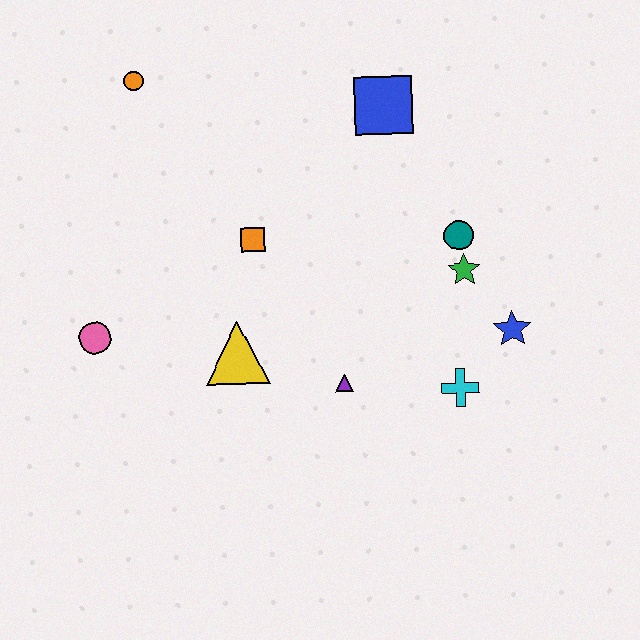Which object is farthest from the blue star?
The orange circle is farthest from the blue star.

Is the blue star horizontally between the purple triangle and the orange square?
No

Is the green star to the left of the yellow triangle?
No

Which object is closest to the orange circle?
The orange square is closest to the orange circle.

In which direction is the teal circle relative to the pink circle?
The teal circle is to the right of the pink circle.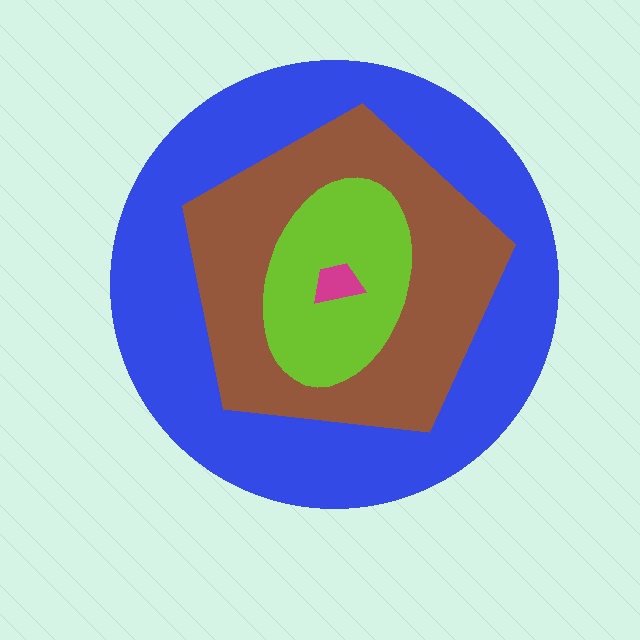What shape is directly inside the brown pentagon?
The lime ellipse.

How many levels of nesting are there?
4.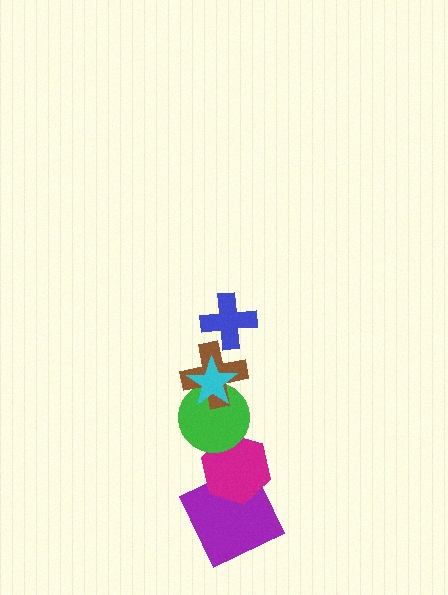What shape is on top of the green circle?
The brown cross is on top of the green circle.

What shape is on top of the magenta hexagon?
The green circle is on top of the magenta hexagon.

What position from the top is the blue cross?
The blue cross is 1st from the top.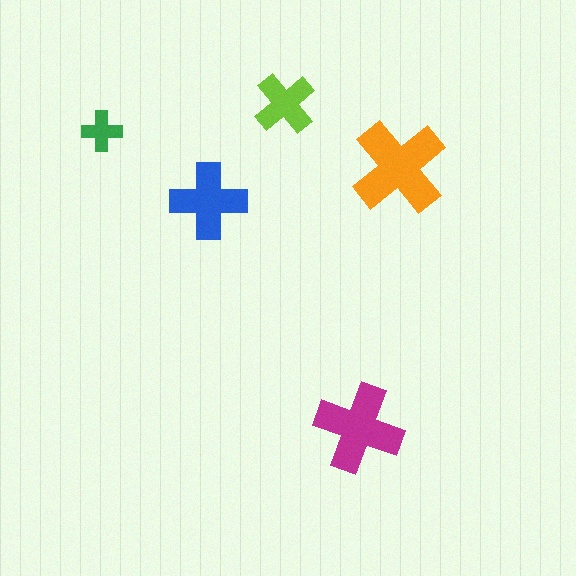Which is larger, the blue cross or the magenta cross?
The magenta one.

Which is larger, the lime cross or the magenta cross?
The magenta one.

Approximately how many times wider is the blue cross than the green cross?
About 2 times wider.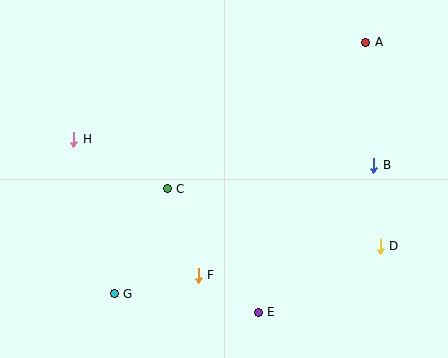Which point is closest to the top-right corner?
Point A is closest to the top-right corner.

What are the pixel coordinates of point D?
Point D is at (380, 246).